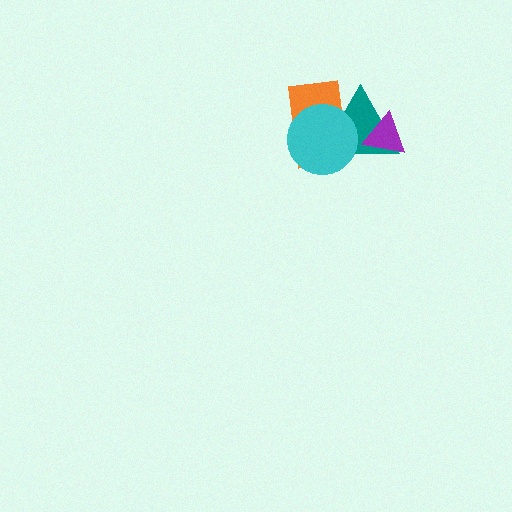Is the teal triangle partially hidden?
Yes, it is partially covered by another shape.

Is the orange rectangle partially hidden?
Yes, it is partially covered by another shape.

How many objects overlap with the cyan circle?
2 objects overlap with the cyan circle.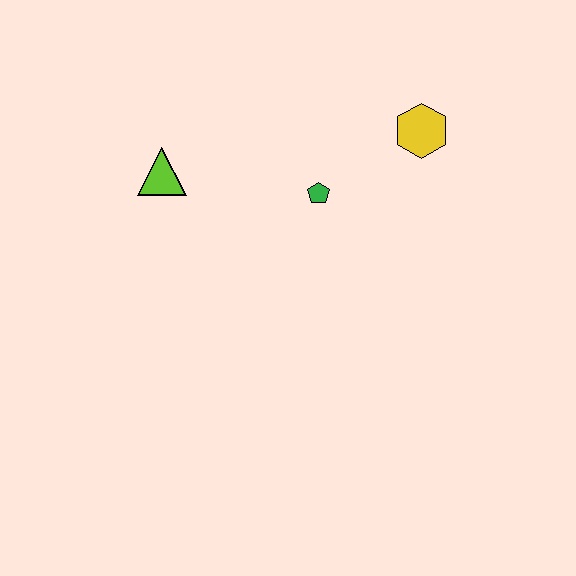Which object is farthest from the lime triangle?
The yellow hexagon is farthest from the lime triangle.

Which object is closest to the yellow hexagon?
The green pentagon is closest to the yellow hexagon.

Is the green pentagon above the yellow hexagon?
No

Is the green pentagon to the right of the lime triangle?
Yes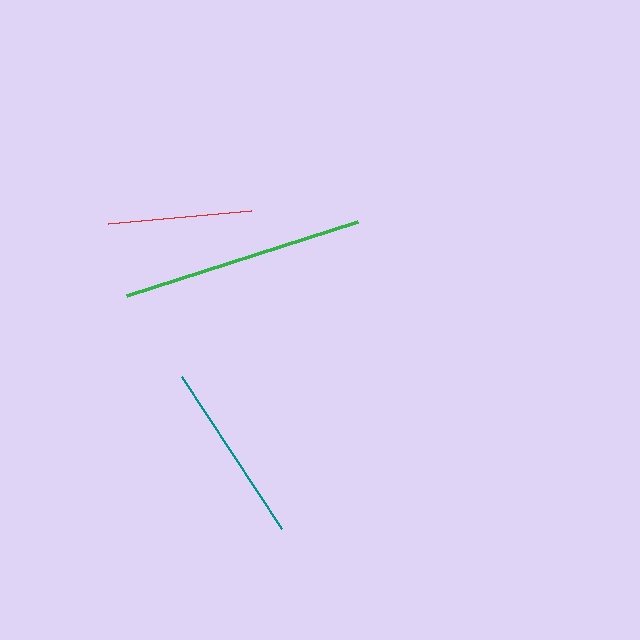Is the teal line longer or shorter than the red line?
The teal line is longer than the red line.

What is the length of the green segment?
The green segment is approximately 243 pixels long.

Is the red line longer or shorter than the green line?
The green line is longer than the red line.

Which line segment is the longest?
The green line is the longest at approximately 243 pixels.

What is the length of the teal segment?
The teal segment is approximately 182 pixels long.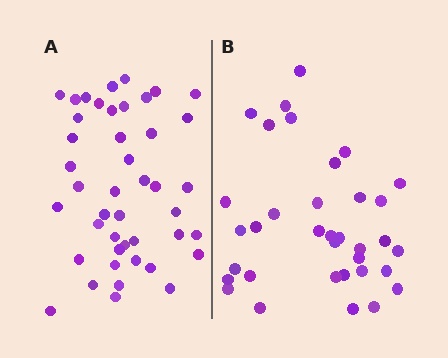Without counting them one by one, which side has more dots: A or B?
Region A (the left region) has more dots.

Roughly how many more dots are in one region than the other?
Region A has roughly 8 or so more dots than region B.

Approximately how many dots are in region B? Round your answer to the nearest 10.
About 40 dots. (The exact count is 35, which rounds to 40.)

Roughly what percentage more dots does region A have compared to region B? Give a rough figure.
About 25% more.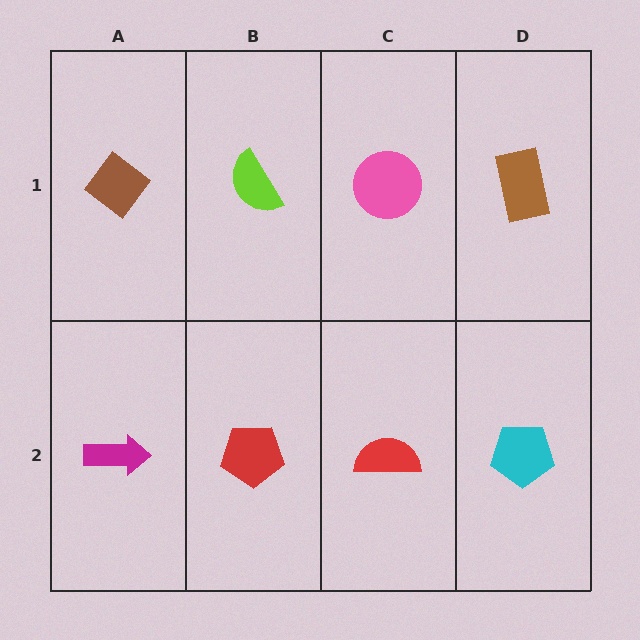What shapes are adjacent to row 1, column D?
A cyan pentagon (row 2, column D), a pink circle (row 1, column C).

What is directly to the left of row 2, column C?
A red pentagon.